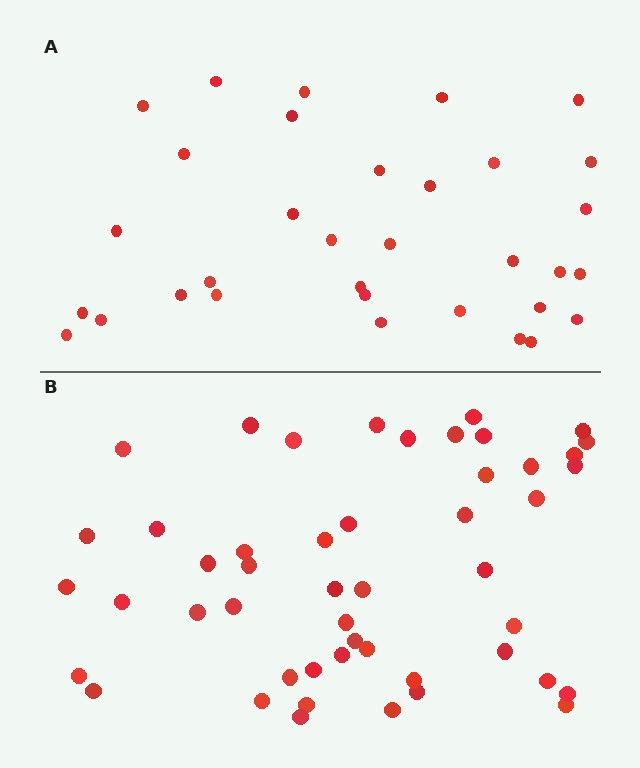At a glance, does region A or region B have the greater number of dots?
Region B (the bottom region) has more dots.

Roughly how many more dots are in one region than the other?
Region B has approximately 15 more dots than region A.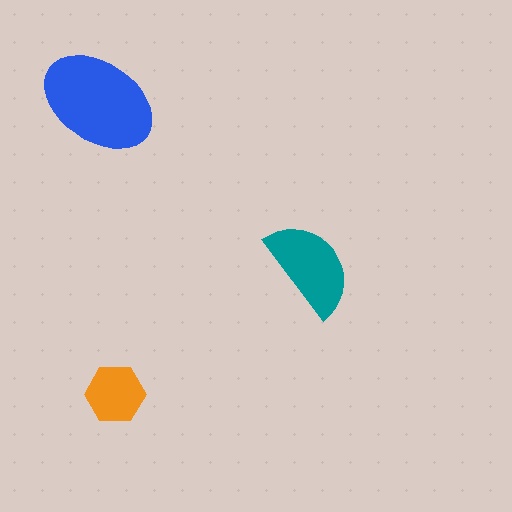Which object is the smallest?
The orange hexagon.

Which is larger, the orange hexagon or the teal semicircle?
The teal semicircle.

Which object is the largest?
The blue ellipse.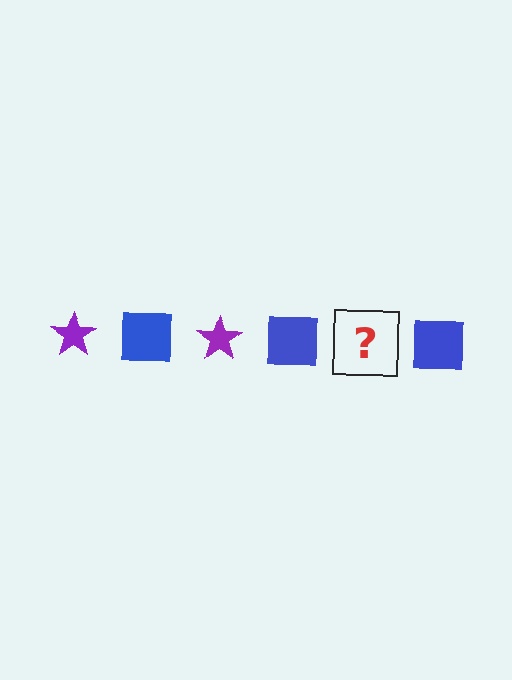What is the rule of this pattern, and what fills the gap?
The rule is that the pattern alternates between purple star and blue square. The gap should be filled with a purple star.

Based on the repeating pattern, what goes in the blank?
The blank should be a purple star.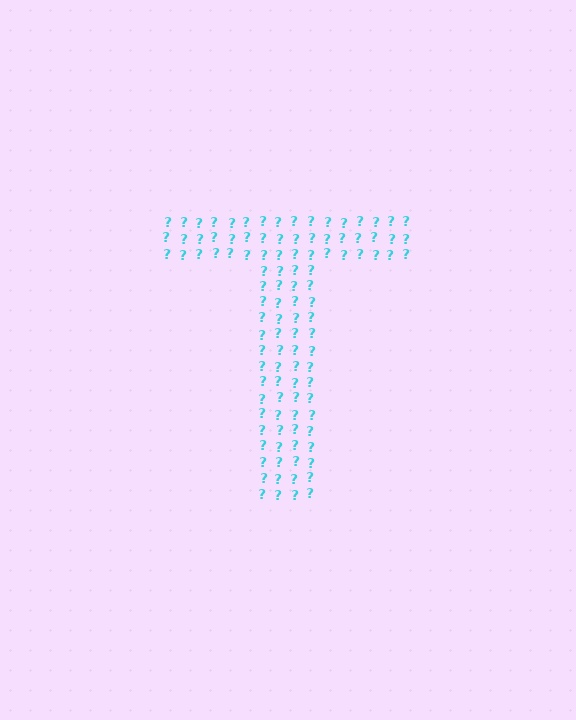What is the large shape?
The large shape is the letter T.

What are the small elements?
The small elements are question marks.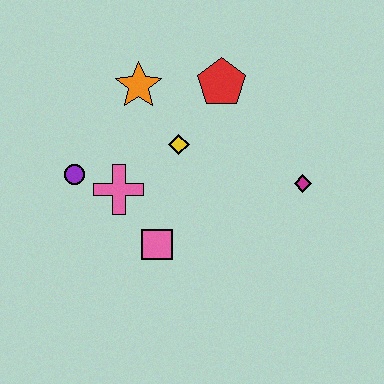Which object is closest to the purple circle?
The pink cross is closest to the purple circle.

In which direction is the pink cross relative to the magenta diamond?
The pink cross is to the left of the magenta diamond.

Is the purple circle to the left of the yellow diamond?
Yes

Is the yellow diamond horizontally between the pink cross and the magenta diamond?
Yes